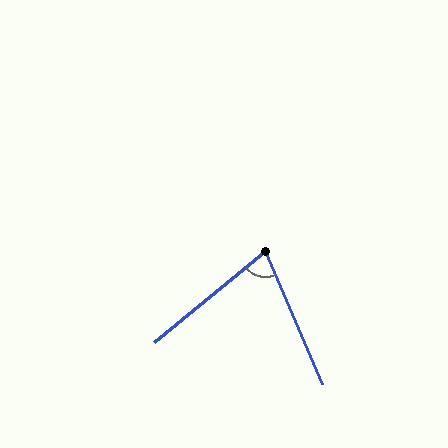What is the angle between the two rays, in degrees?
Approximately 74 degrees.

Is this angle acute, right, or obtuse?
It is acute.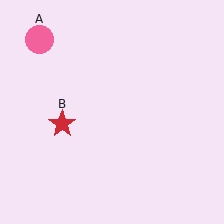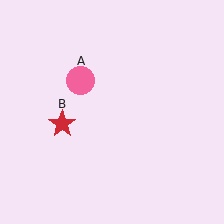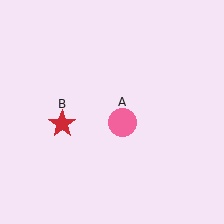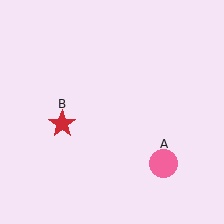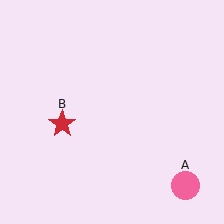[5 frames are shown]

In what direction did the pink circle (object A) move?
The pink circle (object A) moved down and to the right.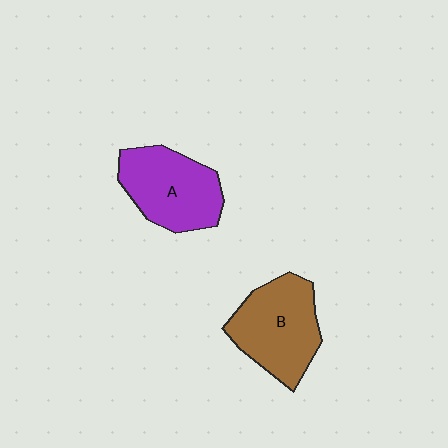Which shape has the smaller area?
Shape A (purple).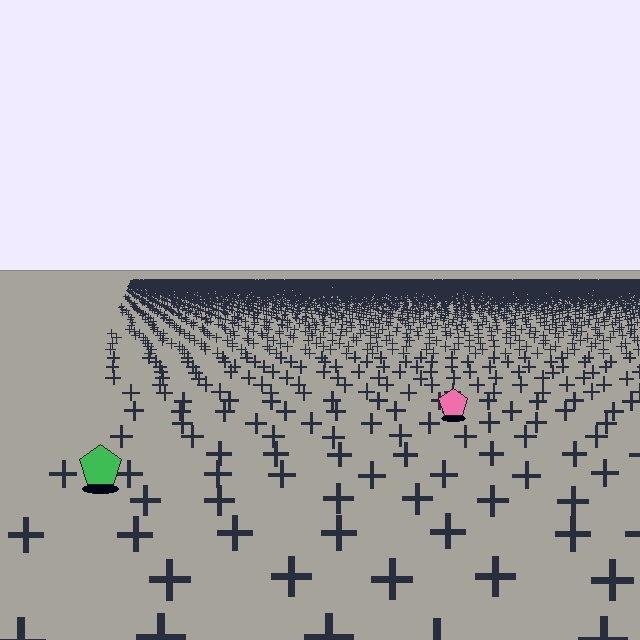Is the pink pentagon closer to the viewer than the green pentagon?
No. The green pentagon is closer — you can tell from the texture gradient: the ground texture is coarser near it.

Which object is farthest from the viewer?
The pink pentagon is farthest from the viewer. It appears smaller and the ground texture around it is denser.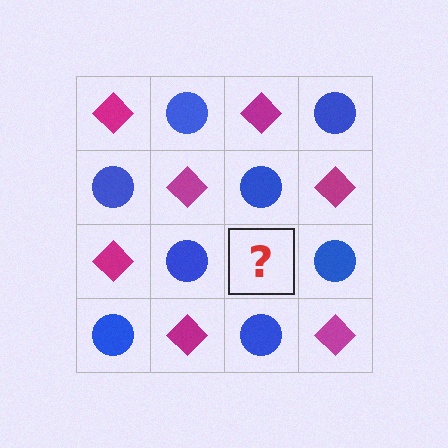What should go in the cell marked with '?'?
The missing cell should contain a magenta diamond.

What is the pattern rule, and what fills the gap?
The rule is that it alternates magenta diamond and blue circle in a checkerboard pattern. The gap should be filled with a magenta diamond.